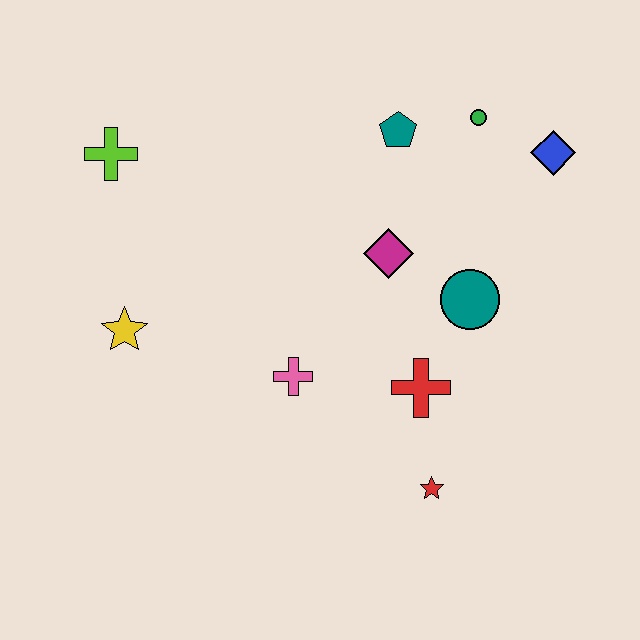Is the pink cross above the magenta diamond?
No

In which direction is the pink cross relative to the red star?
The pink cross is to the left of the red star.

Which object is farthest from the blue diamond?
The yellow star is farthest from the blue diamond.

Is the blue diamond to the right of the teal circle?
Yes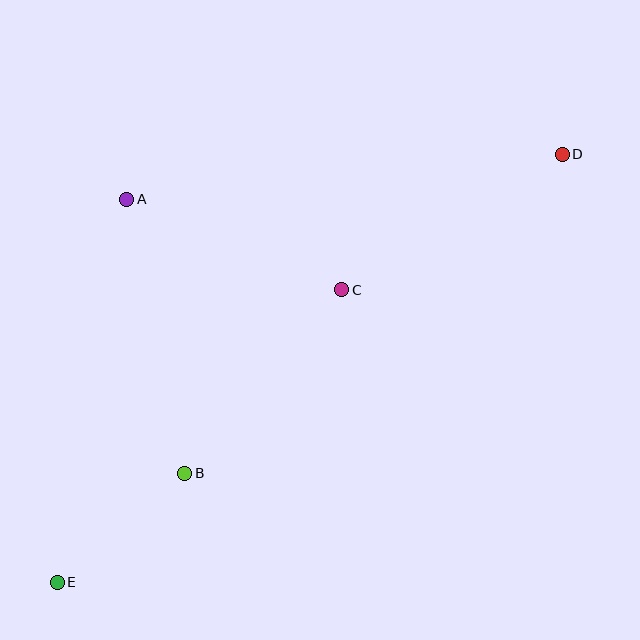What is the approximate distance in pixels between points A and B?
The distance between A and B is approximately 280 pixels.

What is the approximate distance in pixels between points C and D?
The distance between C and D is approximately 259 pixels.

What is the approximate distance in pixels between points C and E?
The distance between C and E is approximately 408 pixels.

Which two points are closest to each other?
Points B and E are closest to each other.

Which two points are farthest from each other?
Points D and E are farthest from each other.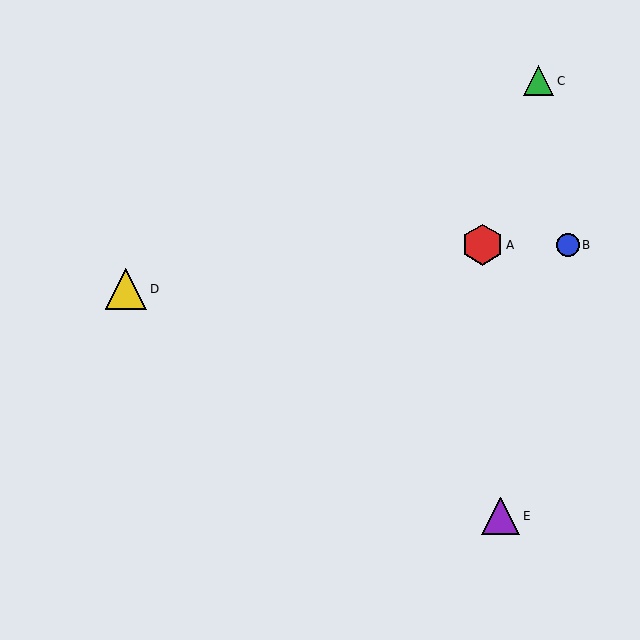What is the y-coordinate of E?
Object E is at y≈516.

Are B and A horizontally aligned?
Yes, both are at y≈245.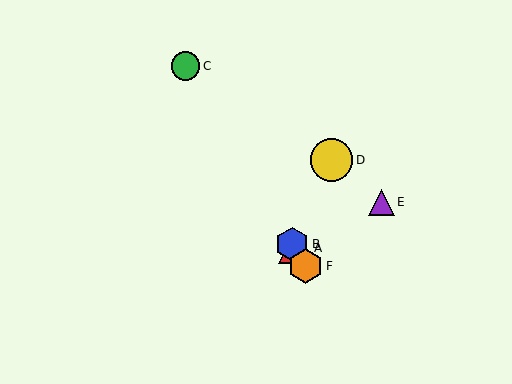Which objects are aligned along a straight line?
Objects A, B, C, F are aligned along a straight line.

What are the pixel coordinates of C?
Object C is at (186, 66).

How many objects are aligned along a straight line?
4 objects (A, B, C, F) are aligned along a straight line.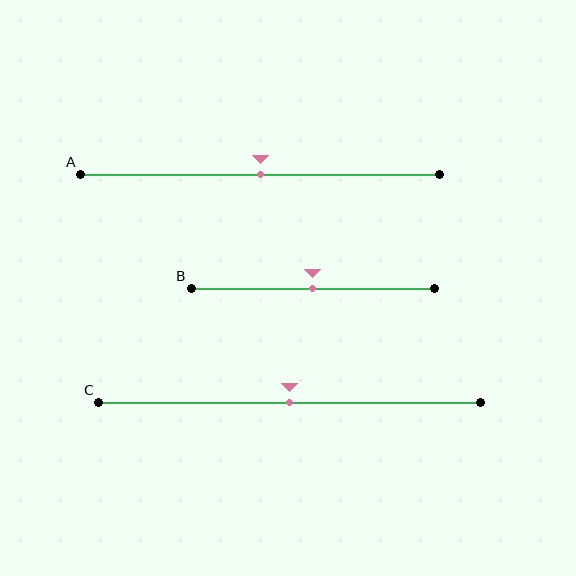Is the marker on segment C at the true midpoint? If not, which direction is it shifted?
Yes, the marker on segment C is at the true midpoint.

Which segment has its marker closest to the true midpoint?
Segment A has its marker closest to the true midpoint.